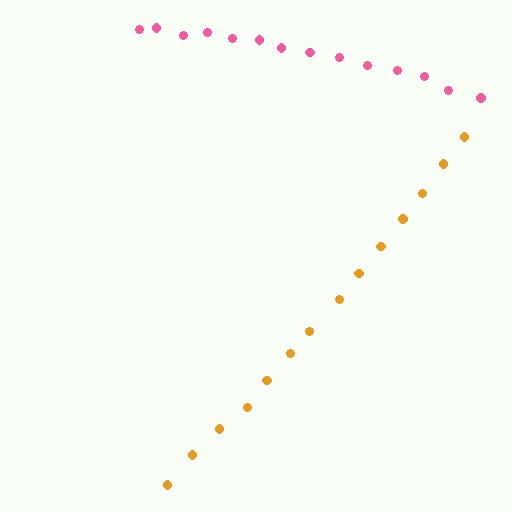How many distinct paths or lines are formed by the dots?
There are 2 distinct paths.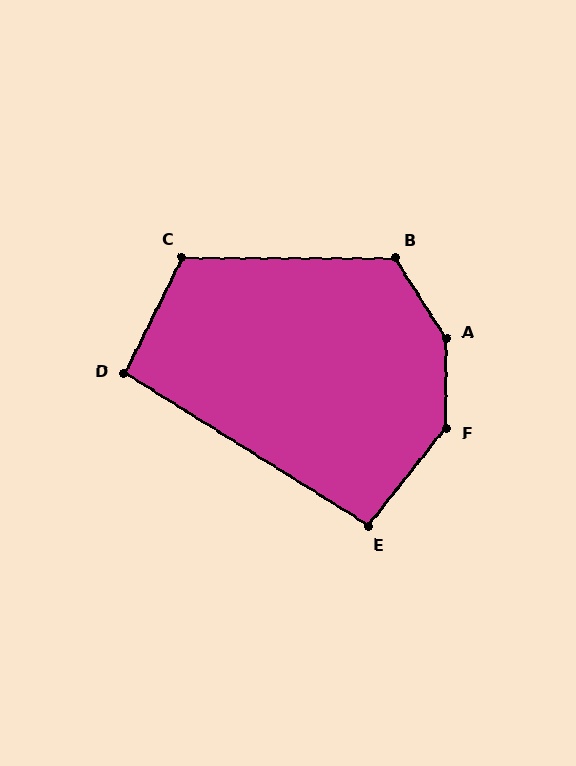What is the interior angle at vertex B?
Approximately 123 degrees (obtuse).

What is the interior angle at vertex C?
Approximately 116 degrees (obtuse).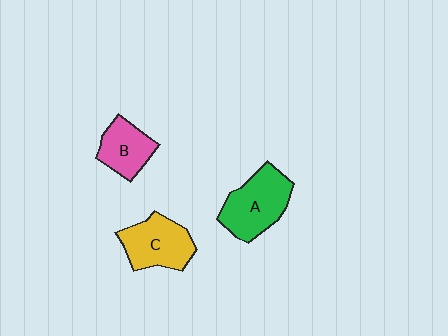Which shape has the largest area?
Shape A (green).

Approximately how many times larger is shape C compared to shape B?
Approximately 1.3 times.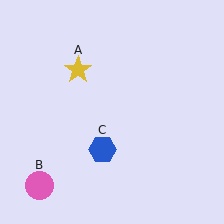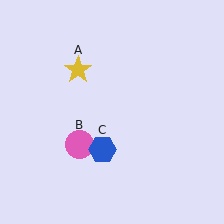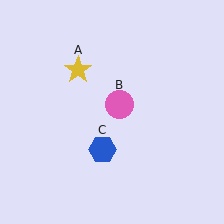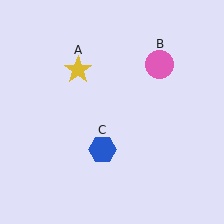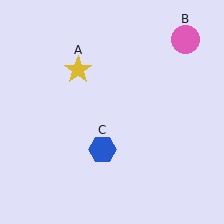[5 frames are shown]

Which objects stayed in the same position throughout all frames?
Yellow star (object A) and blue hexagon (object C) remained stationary.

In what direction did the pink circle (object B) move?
The pink circle (object B) moved up and to the right.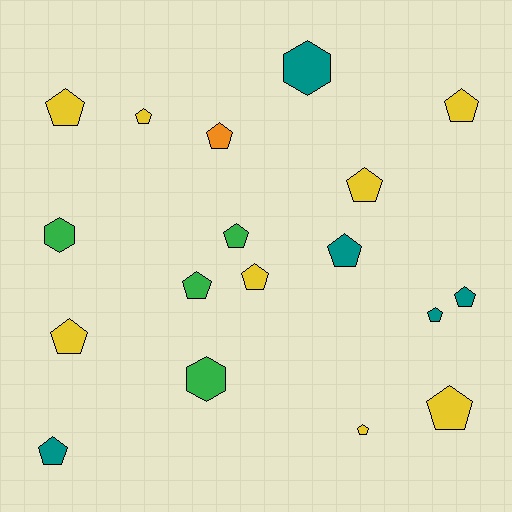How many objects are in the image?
There are 18 objects.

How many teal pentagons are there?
There are 4 teal pentagons.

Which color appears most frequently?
Yellow, with 8 objects.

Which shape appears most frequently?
Pentagon, with 15 objects.